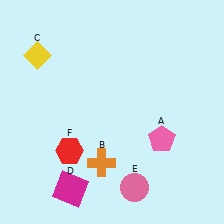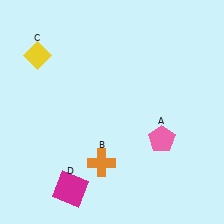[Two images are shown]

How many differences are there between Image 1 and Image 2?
There are 2 differences between the two images.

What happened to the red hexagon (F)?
The red hexagon (F) was removed in Image 2. It was in the bottom-left area of Image 1.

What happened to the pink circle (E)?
The pink circle (E) was removed in Image 2. It was in the bottom-right area of Image 1.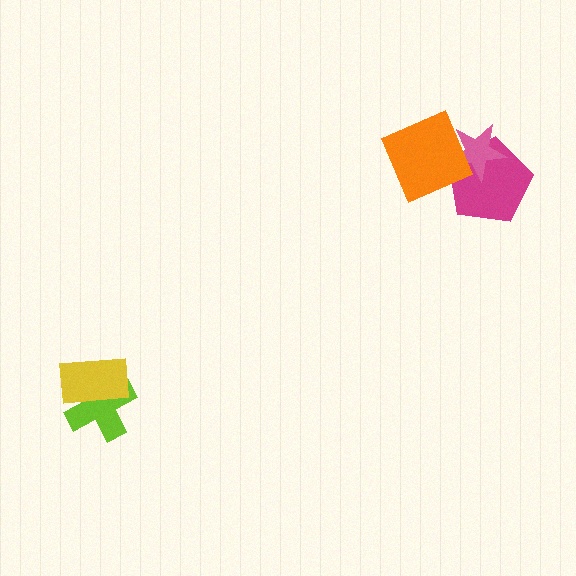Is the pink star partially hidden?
Yes, it is partially covered by another shape.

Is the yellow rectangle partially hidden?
No, no other shape covers it.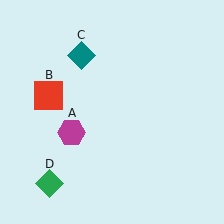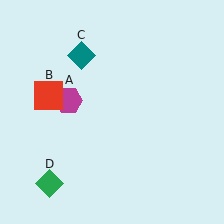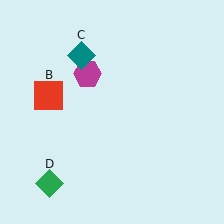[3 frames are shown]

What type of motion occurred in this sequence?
The magenta hexagon (object A) rotated clockwise around the center of the scene.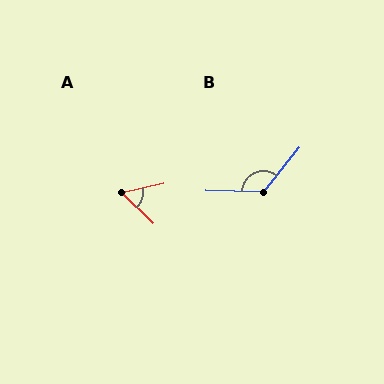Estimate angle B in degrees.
Approximately 127 degrees.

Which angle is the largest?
B, at approximately 127 degrees.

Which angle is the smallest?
A, at approximately 56 degrees.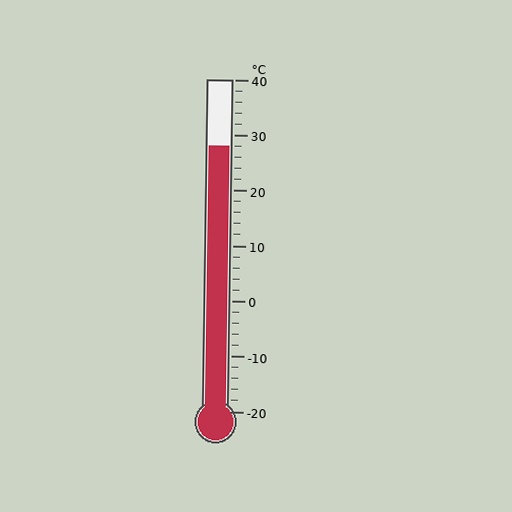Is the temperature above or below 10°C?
The temperature is above 10°C.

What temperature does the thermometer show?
The thermometer shows approximately 28°C.